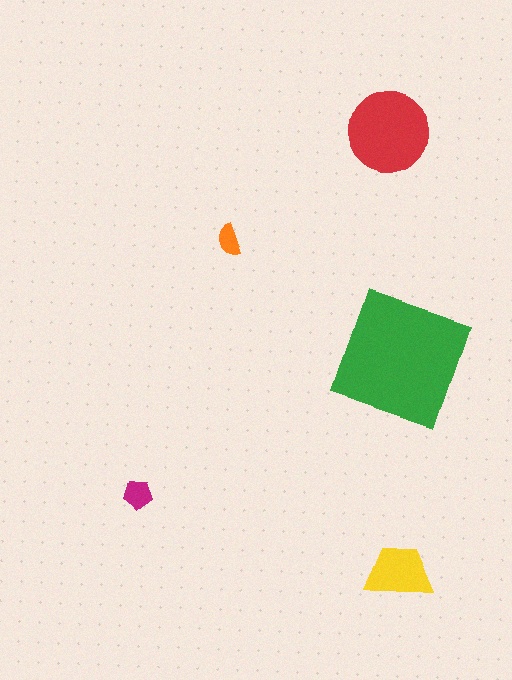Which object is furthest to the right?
The yellow trapezoid is rightmost.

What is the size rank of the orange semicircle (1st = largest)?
5th.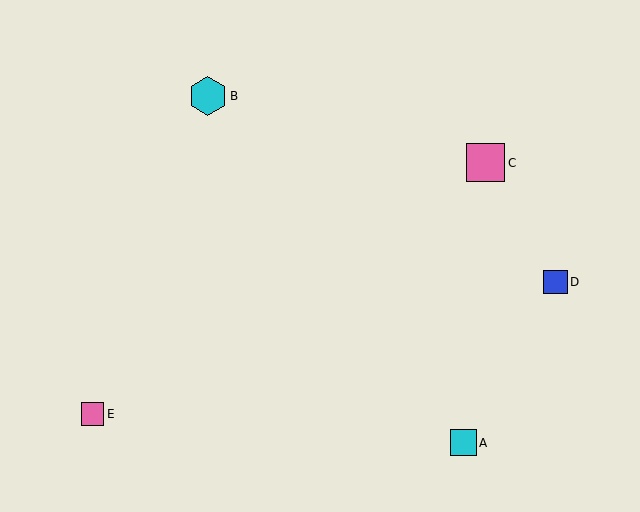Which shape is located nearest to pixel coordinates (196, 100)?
The cyan hexagon (labeled B) at (208, 96) is nearest to that location.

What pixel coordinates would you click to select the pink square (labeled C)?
Click at (486, 163) to select the pink square C.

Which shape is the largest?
The cyan hexagon (labeled B) is the largest.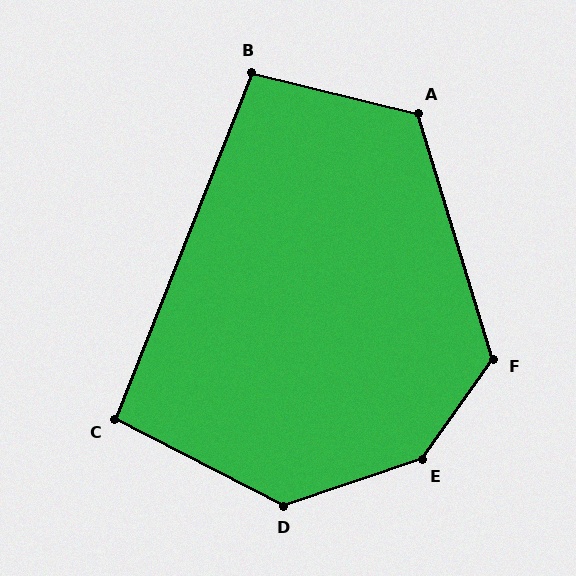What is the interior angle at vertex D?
Approximately 135 degrees (obtuse).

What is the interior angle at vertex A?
Approximately 121 degrees (obtuse).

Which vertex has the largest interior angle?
E, at approximately 144 degrees.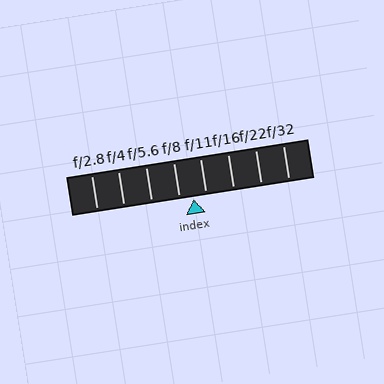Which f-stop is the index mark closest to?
The index mark is closest to f/11.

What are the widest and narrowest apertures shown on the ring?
The widest aperture shown is f/2.8 and the narrowest is f/32.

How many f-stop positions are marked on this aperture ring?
There are 8 f-stop positions marked.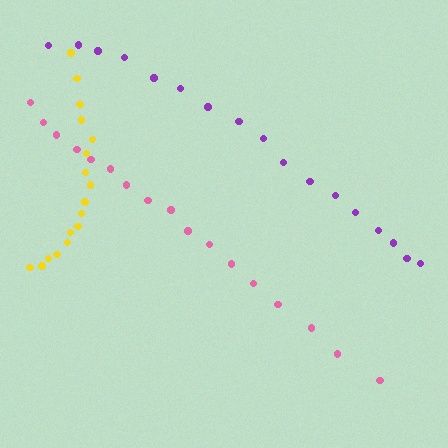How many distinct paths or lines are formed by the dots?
There are 3 distinct paths.